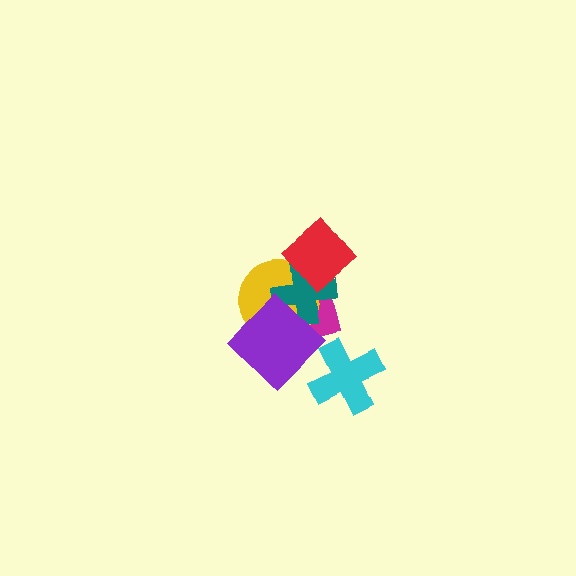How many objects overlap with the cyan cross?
0 objects overlap with the cyan cross.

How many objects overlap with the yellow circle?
4 objects overlap with the yellow circle.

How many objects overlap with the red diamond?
3 objects overlap with the red diamond.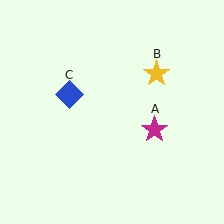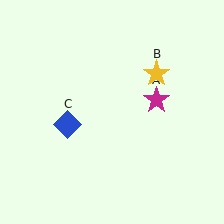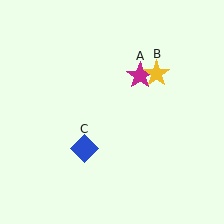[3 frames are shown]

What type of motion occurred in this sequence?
The magenta star (object A), blue diamond (object C) rotated counterclockwise around the center of the scene.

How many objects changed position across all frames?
2 objects changed position: magenta star (object A), blue diamond (object C).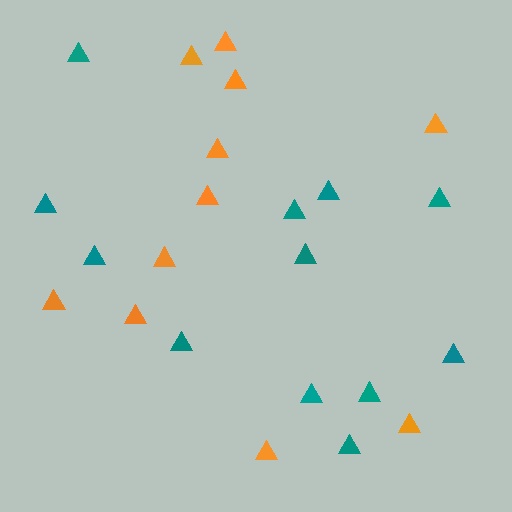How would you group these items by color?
There are 2 groups: one group of orange triangles (11) and one group of teal triangles (12).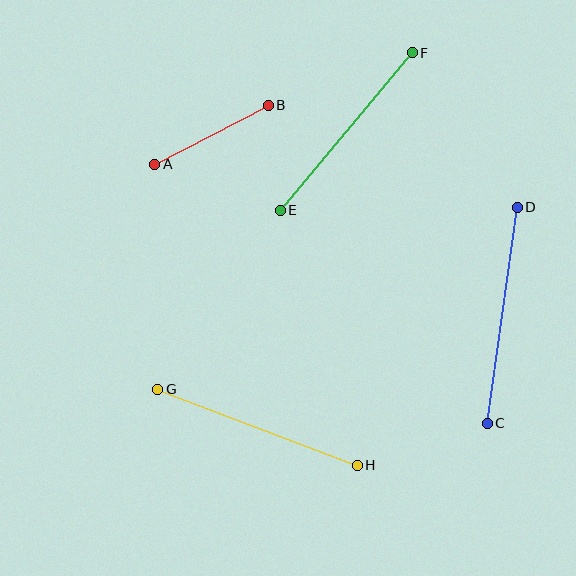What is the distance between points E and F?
The distance is approximately 206 pixels.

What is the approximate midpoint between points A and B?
The midpoint is at approximately (211, 135) pixels.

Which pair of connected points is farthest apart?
Points C and D are farthest apart.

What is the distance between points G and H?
The distance is approximately 214 pixels.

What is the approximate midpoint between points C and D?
The midpoint is at approximately (502, 315) pixels.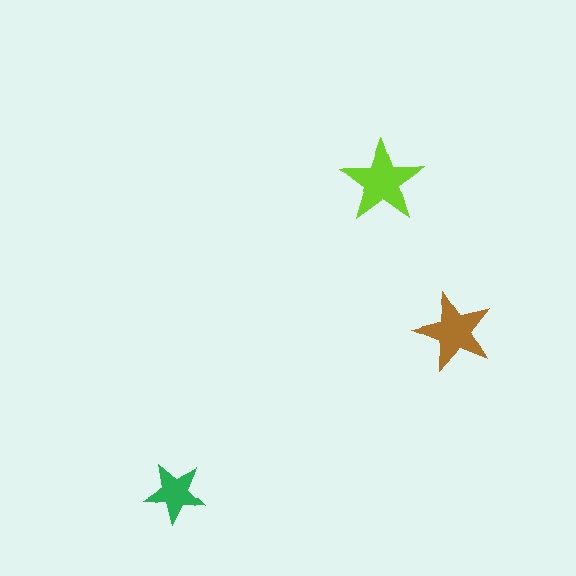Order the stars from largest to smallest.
the lime one, the brown one, the green one.